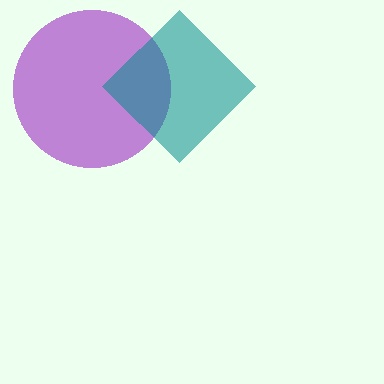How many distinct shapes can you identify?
There are 2 distinct shapes: a purple circle, a teal diamond.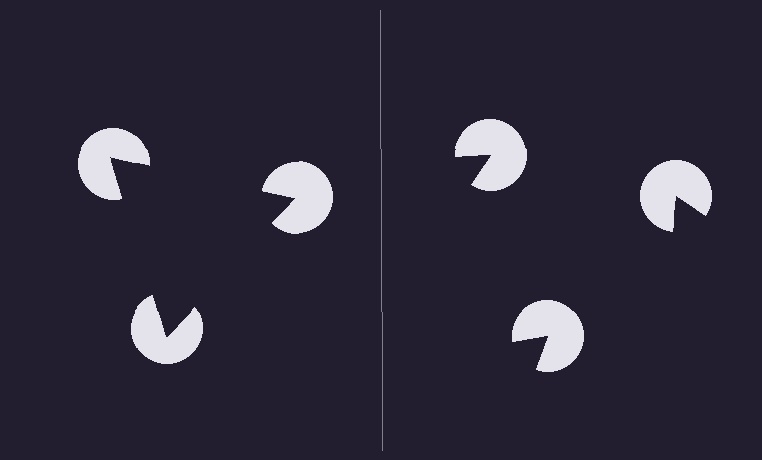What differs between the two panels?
The pac-man discs are positioned identically on both sides; only the wedge orientations differ. On the left they align to a triangle; on the right they are misaligned.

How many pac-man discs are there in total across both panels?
6 — 3 on each side.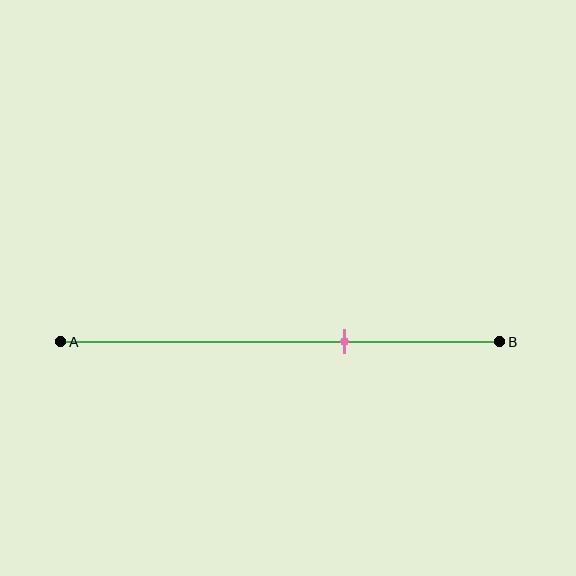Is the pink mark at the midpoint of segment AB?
No, the mark is at about 65% from A, not at the 50% midpoint.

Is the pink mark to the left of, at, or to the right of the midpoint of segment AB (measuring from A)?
The pink mark is to the right of the midpoint of segment AB.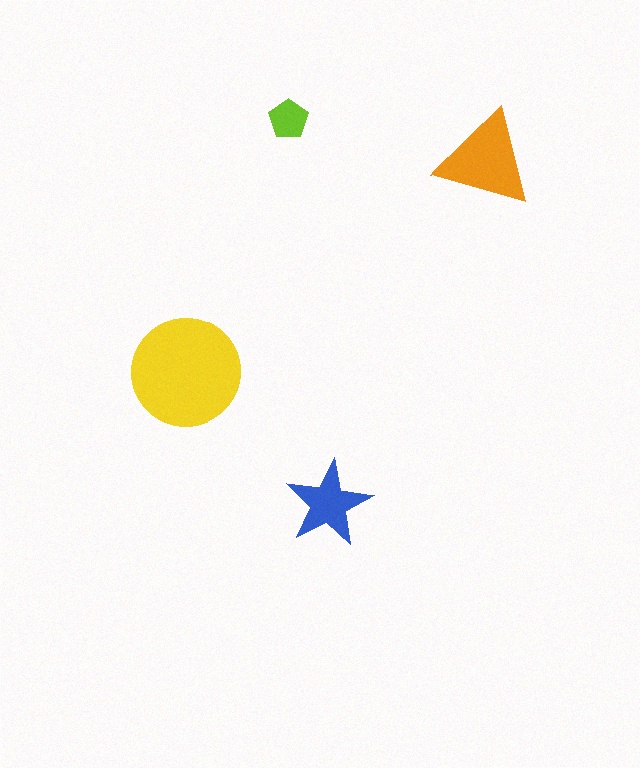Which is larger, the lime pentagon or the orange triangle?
The orange triangle.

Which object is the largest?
The yellow circle.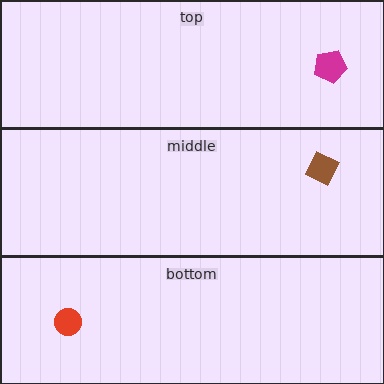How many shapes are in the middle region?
1.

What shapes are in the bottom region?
The red circle.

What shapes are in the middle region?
The brown diamond.